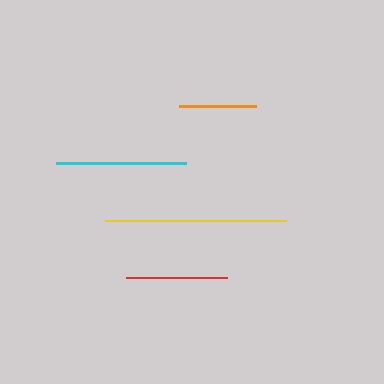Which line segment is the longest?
The yellow line is the longest at approximately 181 pixels.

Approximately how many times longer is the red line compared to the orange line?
The red line is approximately 1.3 times the length of the orange line.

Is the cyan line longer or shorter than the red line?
The cyan line is longer than the red line.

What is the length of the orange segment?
The orange segment is approximately 77 pixels long.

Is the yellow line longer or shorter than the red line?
The yellow line is longer than the red line.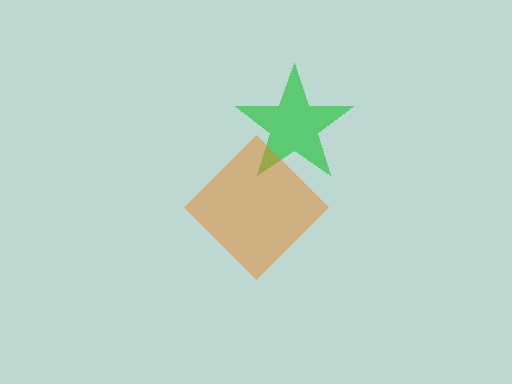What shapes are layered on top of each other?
The layered shapes are: a green star, an orange diamond.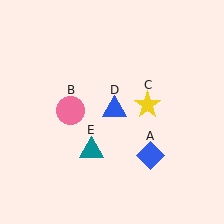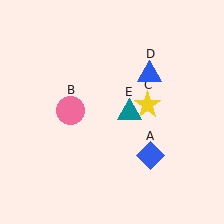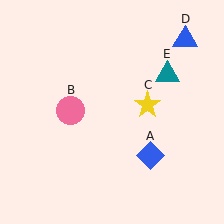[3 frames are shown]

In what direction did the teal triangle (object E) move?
The teal triangle (object E) moved up and to the right.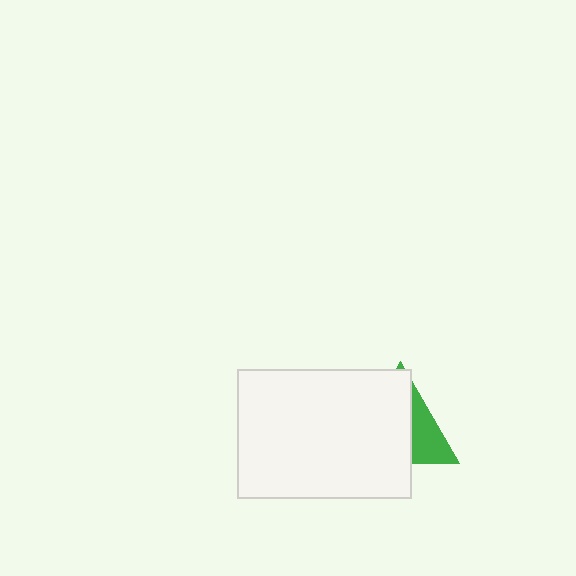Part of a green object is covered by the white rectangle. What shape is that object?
It is a triangle.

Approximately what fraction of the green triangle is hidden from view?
Roughly 66% of the green triangle is hidden behind the white rectangle.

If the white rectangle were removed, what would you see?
You would see the complete green triangle.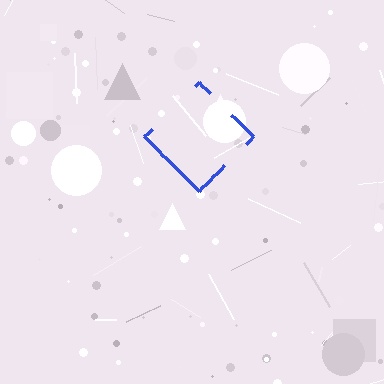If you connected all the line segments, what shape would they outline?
They would outline a diamond.